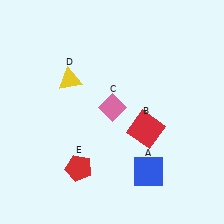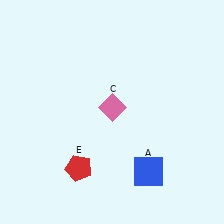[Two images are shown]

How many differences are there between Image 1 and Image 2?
There are 2 differences between the two images.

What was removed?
The red square (B), the yellow triangle (D) were removed in Image 2.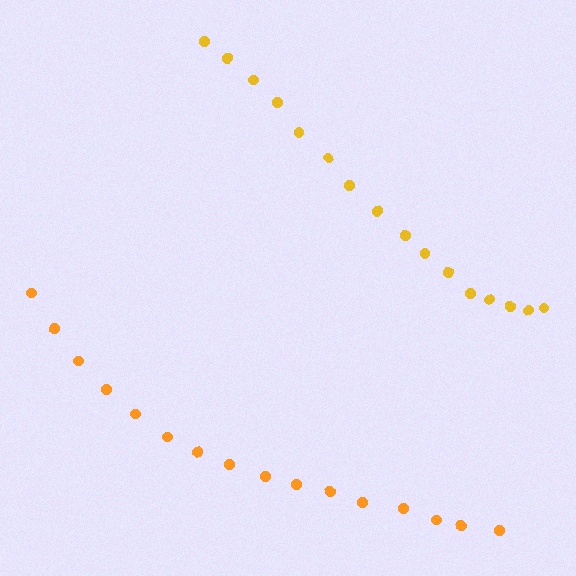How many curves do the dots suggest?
There are 2 distinct paths.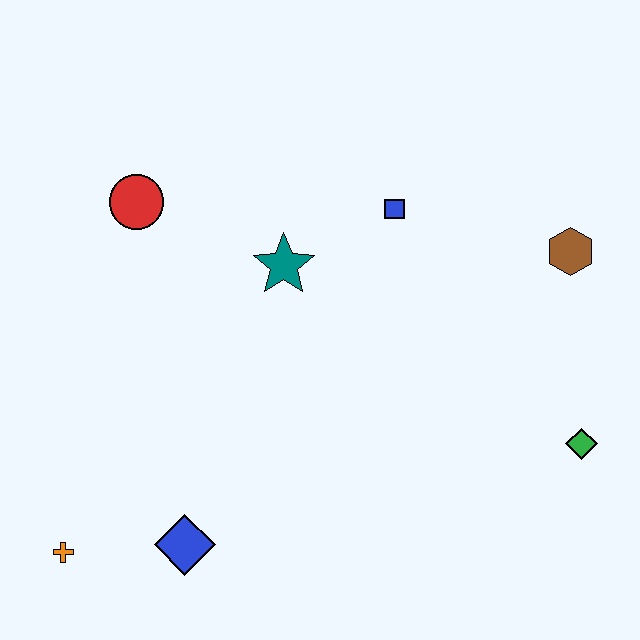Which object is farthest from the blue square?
The orange cross is farthest from the blue square.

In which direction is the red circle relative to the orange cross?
The red circle is above the orange cross.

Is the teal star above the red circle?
No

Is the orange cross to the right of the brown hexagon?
No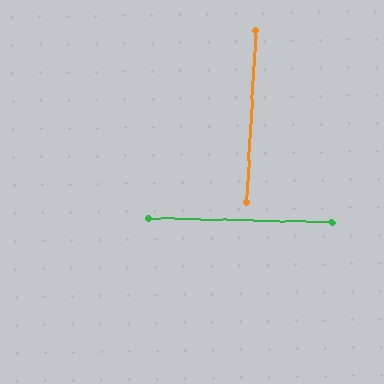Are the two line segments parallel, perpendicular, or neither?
Perpendicular — they meet at approximately 88°.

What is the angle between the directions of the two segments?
Approximately 88 degrees.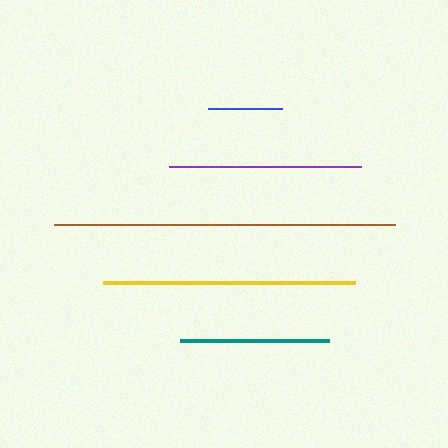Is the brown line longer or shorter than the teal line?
The brown line is longer than the teal line.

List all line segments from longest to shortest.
From longest to shortest: brown, yellow, purple, teal, blue.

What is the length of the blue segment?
The blue segment is approximately 74 pixels long.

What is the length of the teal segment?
The teal segment is approximately 149 pixels long.